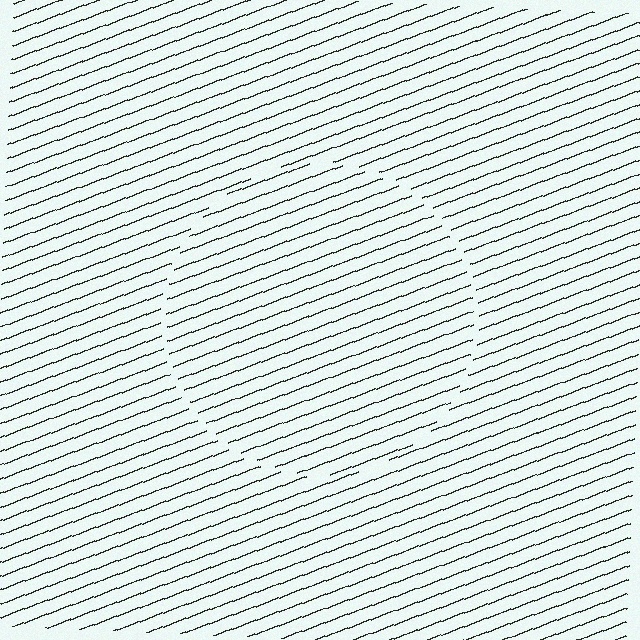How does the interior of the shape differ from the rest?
The interior of the shape contains the same grating, shifted by half a period — the contour is defined by the phase discontinuity where line-ends from the inner and outer gratings abut.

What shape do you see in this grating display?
An illusory circle. The interior of the shape contains the same grating, shifted by half a period — the contour is defined by the phase discontinuity where line-ends from the inner and outer gratings abut.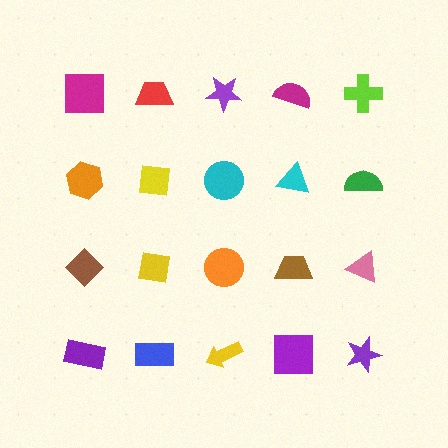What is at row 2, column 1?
An orange hexagon.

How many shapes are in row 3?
5 shapes.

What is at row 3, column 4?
A brown trapezoid.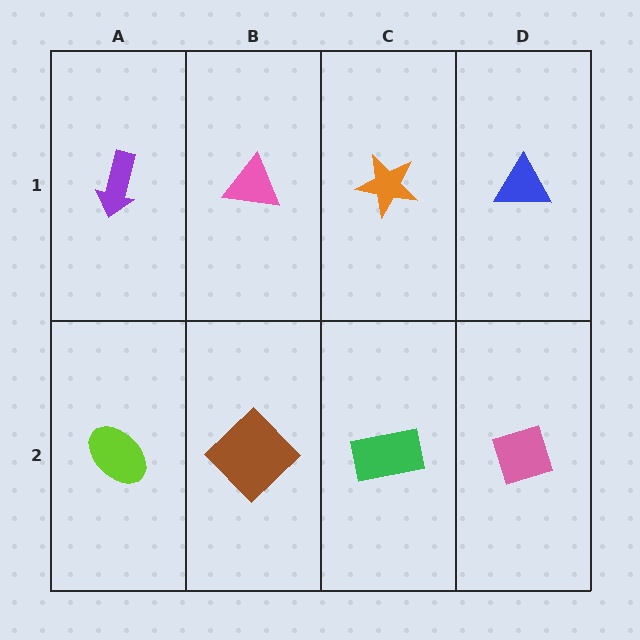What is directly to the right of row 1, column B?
An orange star.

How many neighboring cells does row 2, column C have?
3.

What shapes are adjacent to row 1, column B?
A brown diamond (row 2, column B), a purple arrow (row 1, column A), an orange star (row 1, column C).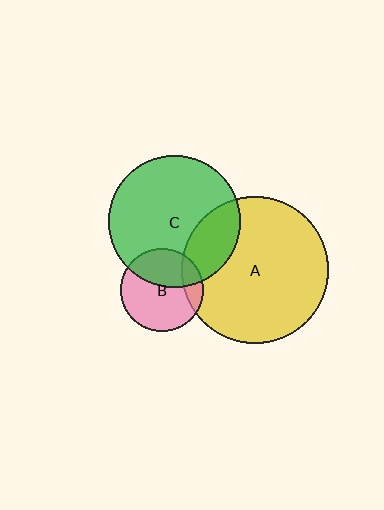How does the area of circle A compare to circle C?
Approximately 1.2 times.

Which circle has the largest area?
Circle A (yellow).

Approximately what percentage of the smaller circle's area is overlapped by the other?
Approximately 15%.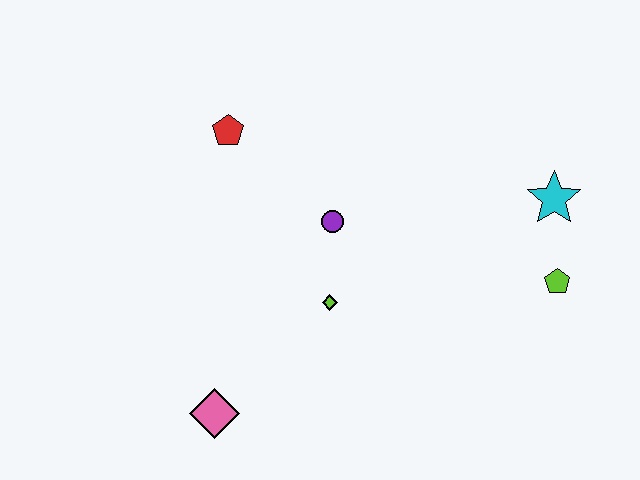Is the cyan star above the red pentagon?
No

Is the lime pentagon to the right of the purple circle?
Yes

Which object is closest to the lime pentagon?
The cyan star is closest to the lime pentagon.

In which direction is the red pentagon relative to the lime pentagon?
The red pentagon is to the left of the lime pentagon.